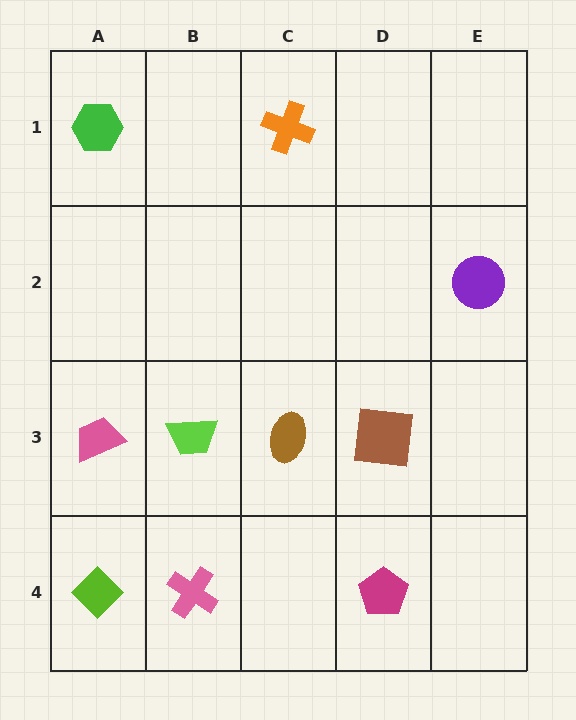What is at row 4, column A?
A lime diamond.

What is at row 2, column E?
A purple circle.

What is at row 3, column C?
A brown ellipse.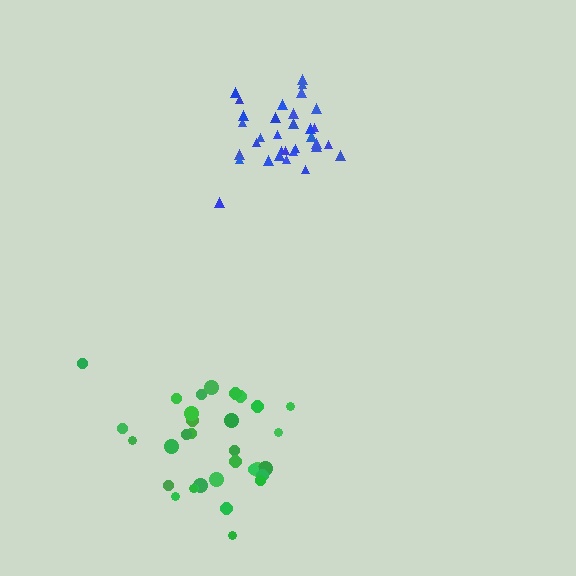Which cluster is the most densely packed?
Blue.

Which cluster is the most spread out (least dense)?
Green.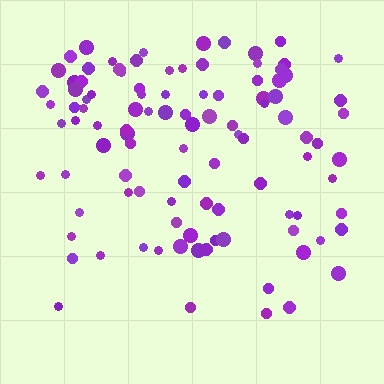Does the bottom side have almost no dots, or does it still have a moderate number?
Still a moderate number, just noticeably fewer than the top.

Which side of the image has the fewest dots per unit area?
The bottom.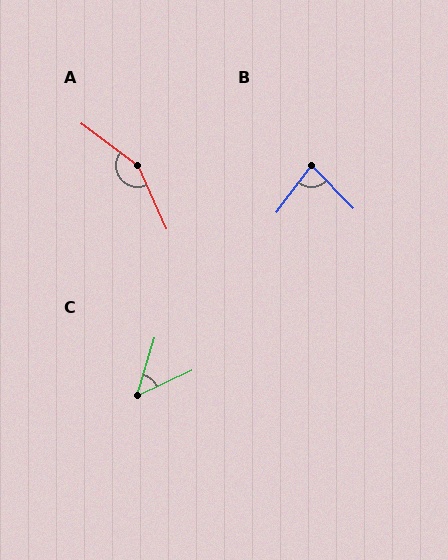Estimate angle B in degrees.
Approximately 81 degrees.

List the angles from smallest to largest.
C (48°), B (81°), A (151°).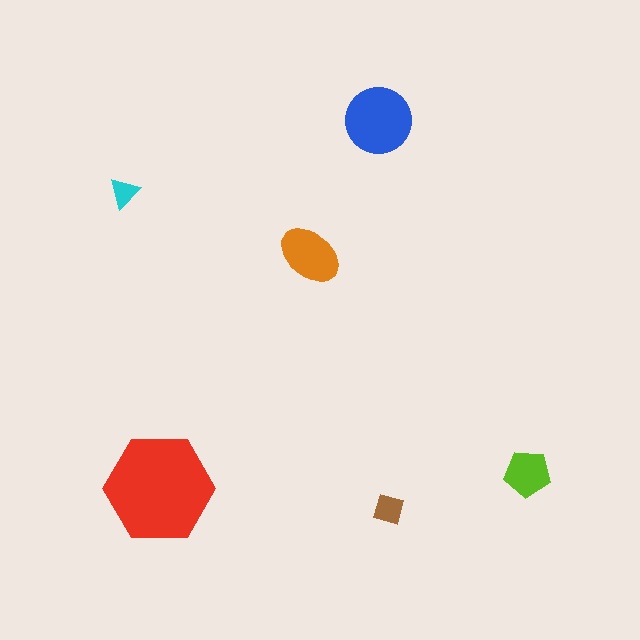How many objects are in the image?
There are 6 objects in the image.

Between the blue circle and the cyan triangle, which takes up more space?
The blue circle.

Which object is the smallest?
The cyan triangle.